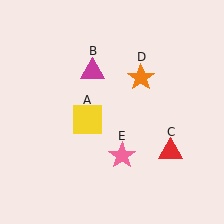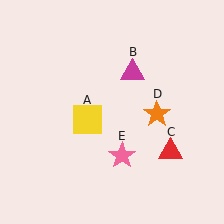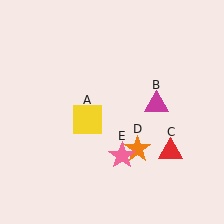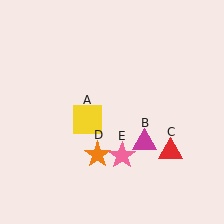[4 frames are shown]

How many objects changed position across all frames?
2 objects changed position: magenta triangle (object B), orange star (object D).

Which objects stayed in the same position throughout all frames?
Yellow square (object A) and red triangle (object C) and pink star (object E) remained stationary.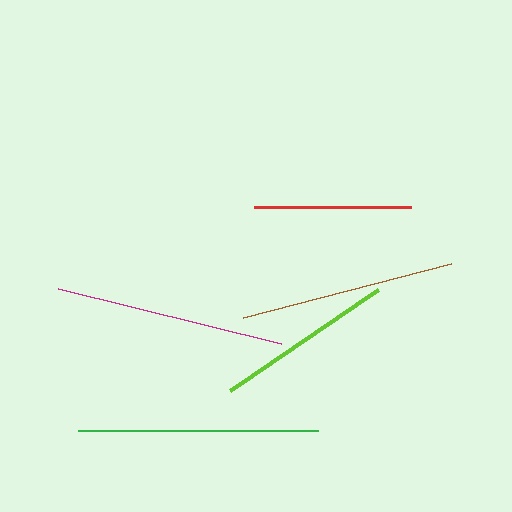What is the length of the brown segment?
The brown segment is approximately 215 pixels long.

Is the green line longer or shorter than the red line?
The green line is longer than the red line.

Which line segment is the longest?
The green line is the longest at approximately 240 pixels.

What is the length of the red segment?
The red segment is approximately 157 pixels long.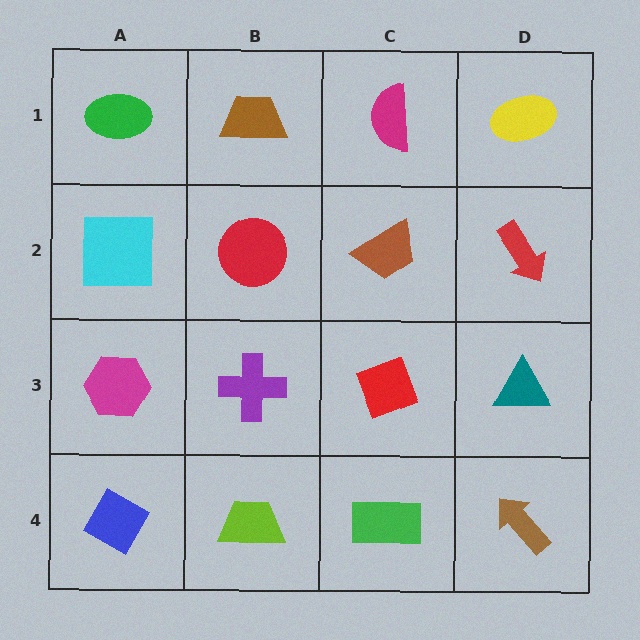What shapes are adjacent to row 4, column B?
A purple cross (row 3, column B), a blue diamond (row 4, column A), a green rectangle (row 4, column C).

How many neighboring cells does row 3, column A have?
3.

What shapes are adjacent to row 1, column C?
A brown trapezoid (row 2, column C), a brown trapezoid (row 1, column B), a yellow ellipse (row 1, column D).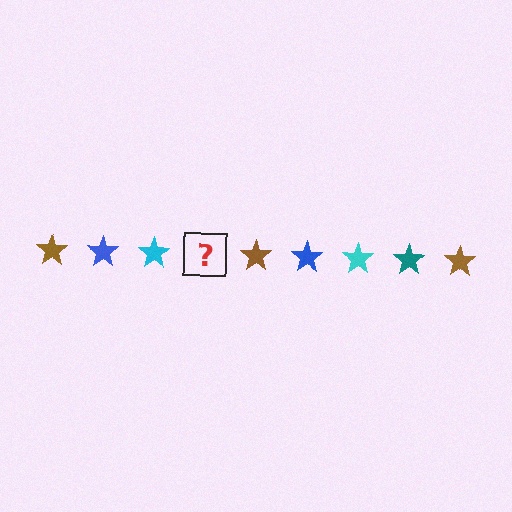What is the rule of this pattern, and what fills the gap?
The rule is that the pattern cycles through brown, blue, cyan, teal stars. The gap should be filled with a teal star.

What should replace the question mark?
The question mark should be replaced with a teal star.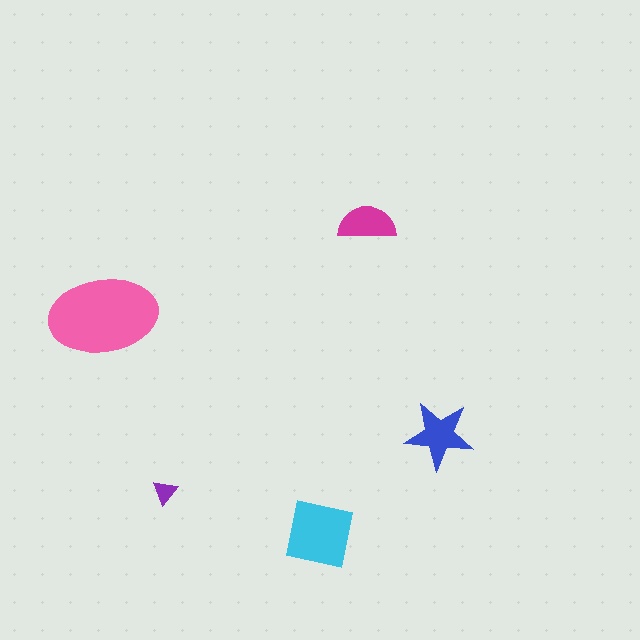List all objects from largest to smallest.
The pink ellipse, the cyan square, the blue star, the magenta semicircle, the purple triangle.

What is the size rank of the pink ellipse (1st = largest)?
1st.